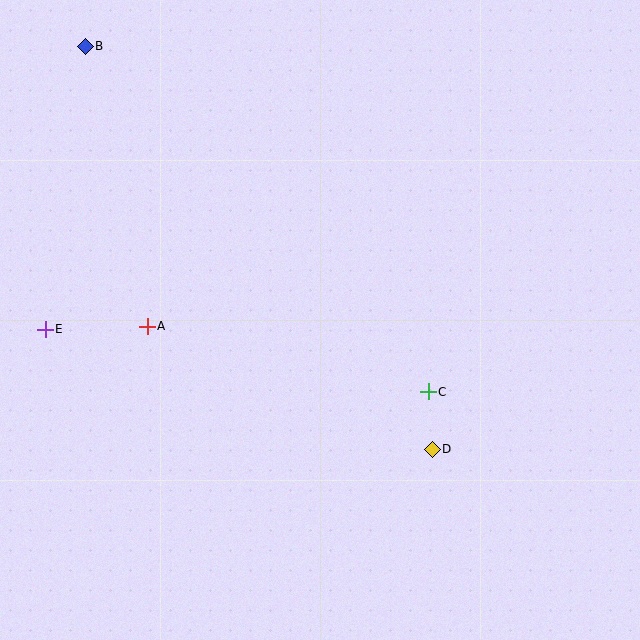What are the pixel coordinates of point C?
Point C is at (428, 392).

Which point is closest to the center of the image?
Point C at (428, 392) is closest to the center.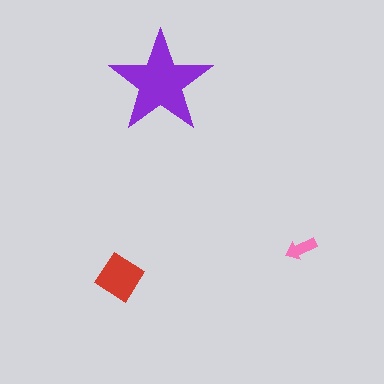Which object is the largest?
The purple star.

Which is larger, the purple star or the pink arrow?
The purple star.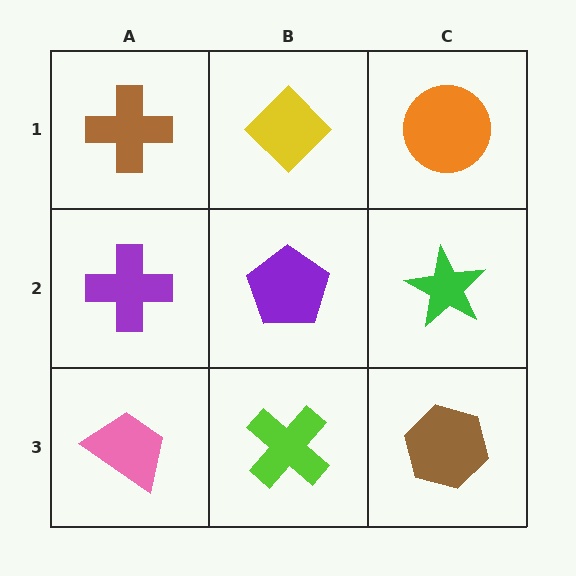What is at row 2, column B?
A purple pentagon.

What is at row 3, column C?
A brown hexagon.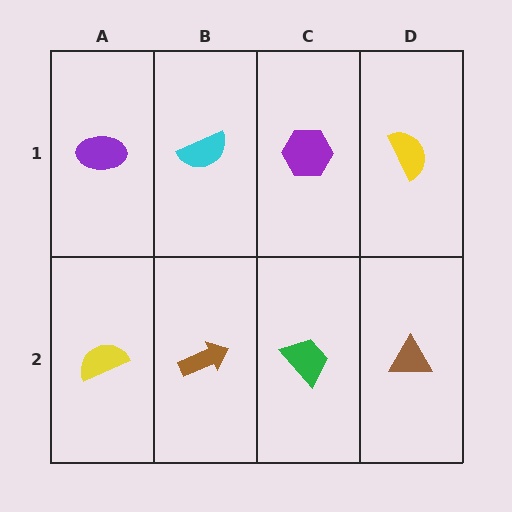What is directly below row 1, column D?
A brown triangle.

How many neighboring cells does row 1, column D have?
2.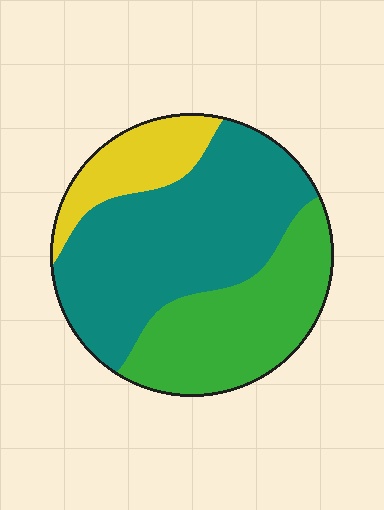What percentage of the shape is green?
Green covers about 35% of the shape.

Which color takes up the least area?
Yellow, at roughly 15%.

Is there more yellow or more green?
Green.